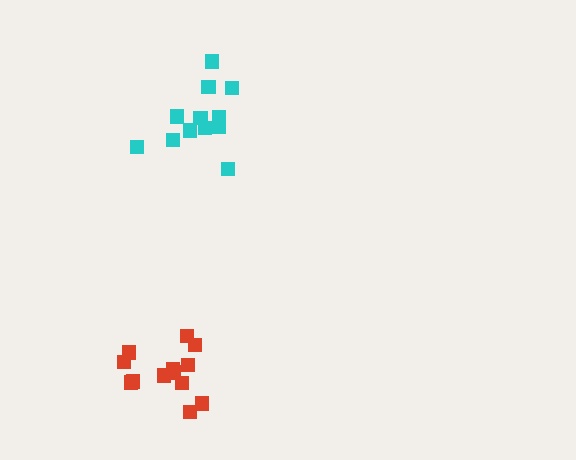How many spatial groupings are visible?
There are 2 spatial groupings.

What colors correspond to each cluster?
The clusters are colored: cyan, red.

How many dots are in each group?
Group 1: 12 dots, Group 2: 13 dots (25 total).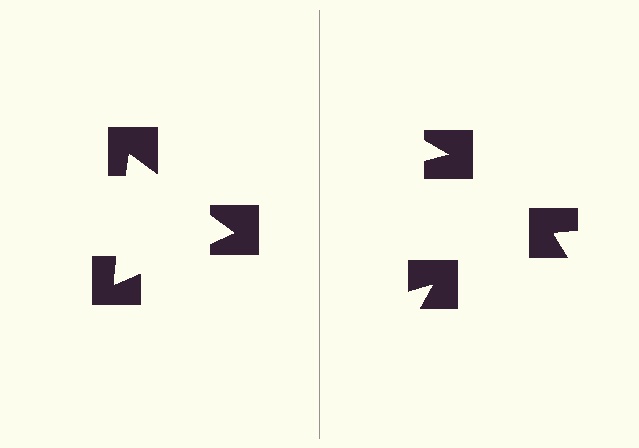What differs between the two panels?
The notched squares are positioned identically on both sides; only the wedge orientations differ. On the left they align to a triangle; on the right they are misaligned.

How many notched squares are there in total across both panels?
6 — 3 on each side.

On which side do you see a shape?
An illusory triangle appears on the left side. On the right side the wedge cuts are rotated, so no coherent shape forms.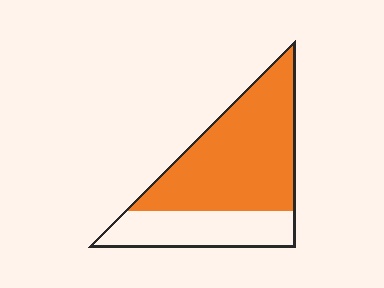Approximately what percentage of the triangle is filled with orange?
Approximately 70%.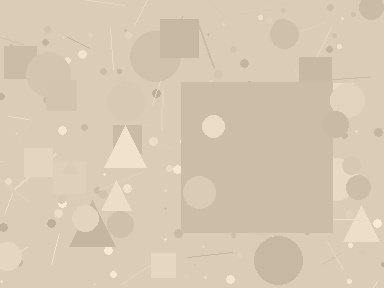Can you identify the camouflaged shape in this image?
The camouflaged shape is a square.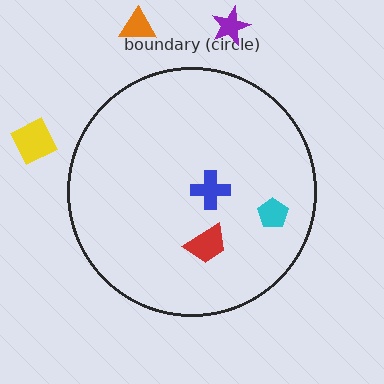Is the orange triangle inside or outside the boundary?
Outside.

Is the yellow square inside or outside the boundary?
Outside.